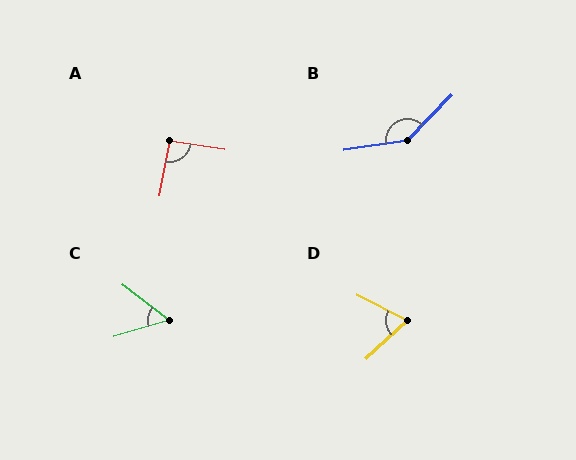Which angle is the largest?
B, at approximately 143 degrees.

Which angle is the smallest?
C, at approximately 54 degrees.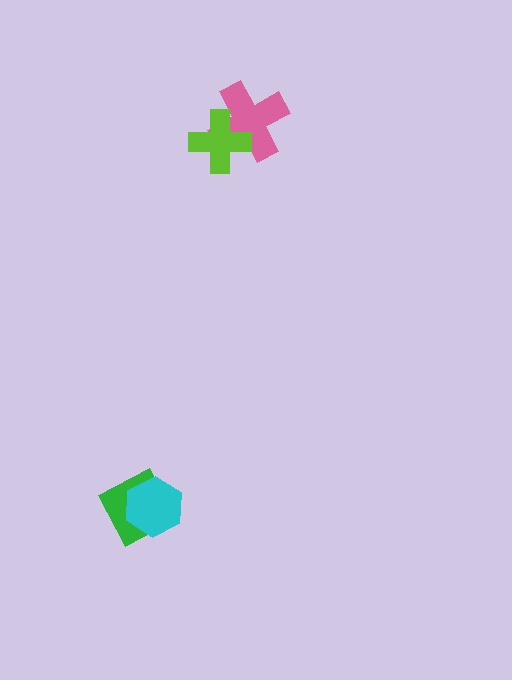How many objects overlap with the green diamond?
1 object overlaps with the green diamond.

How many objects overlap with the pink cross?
1 object overlaps with the pink cross.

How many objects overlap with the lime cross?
1 object overlaps with the lime cross.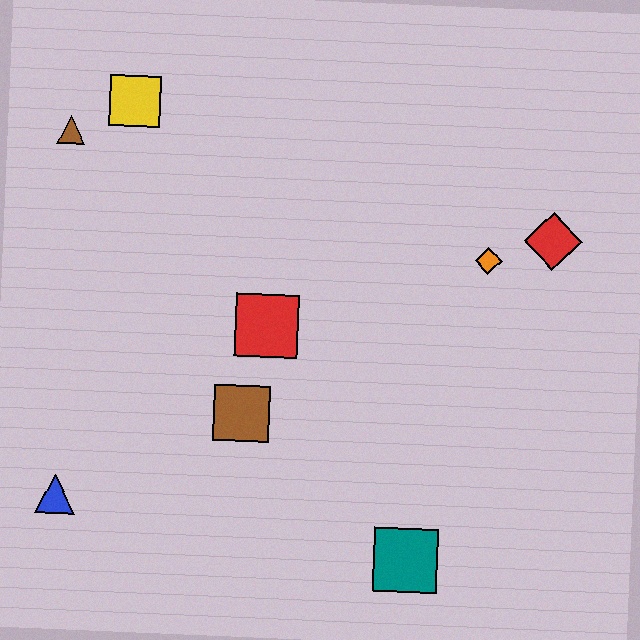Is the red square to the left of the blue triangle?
No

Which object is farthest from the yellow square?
The teal square is farthest from the yellow square.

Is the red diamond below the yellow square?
Yes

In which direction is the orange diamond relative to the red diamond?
The orange diamond is to the left of the red diamond.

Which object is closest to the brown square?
The red square is closest to the brown square.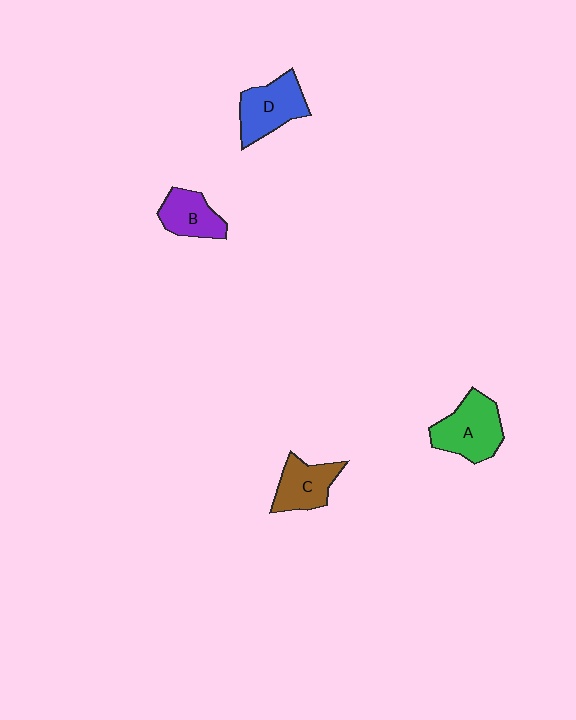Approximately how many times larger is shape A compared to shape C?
Approximately 1.3 times.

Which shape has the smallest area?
Shape B (purple).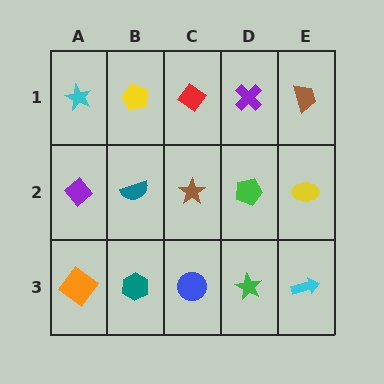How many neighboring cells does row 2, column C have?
4.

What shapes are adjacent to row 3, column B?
A teal semicircle (row 2, column B), an orange diamond (row 3, column A), a blue circle (row 3, column C).